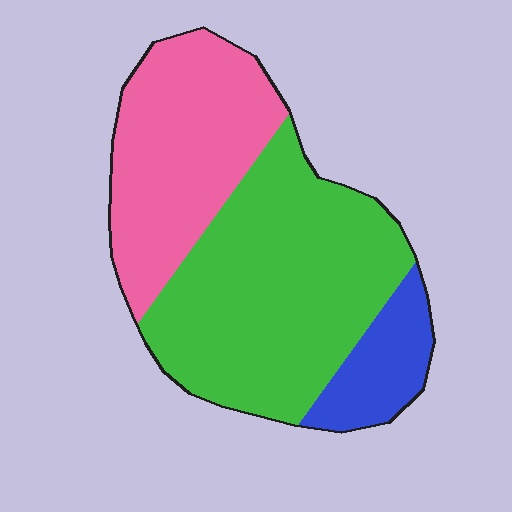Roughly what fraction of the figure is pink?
Pink covers roughly 35% of the figure.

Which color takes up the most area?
Green, at roughly 55%.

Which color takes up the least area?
Blue, at roughly 10%.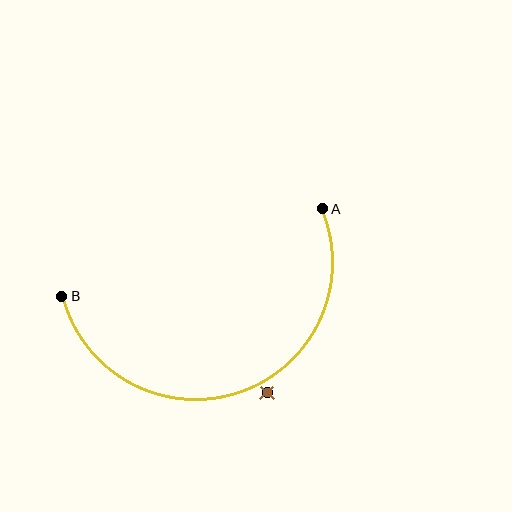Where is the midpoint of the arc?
The arc midpoint is the point on the curve farthest from the straight line joining A and B. It sits below that line.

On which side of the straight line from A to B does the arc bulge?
The arc bulges below the straight line connecting A and B.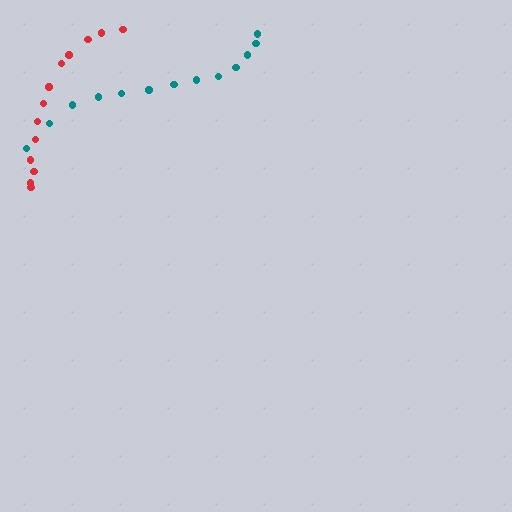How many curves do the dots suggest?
There are 2 distinct paths.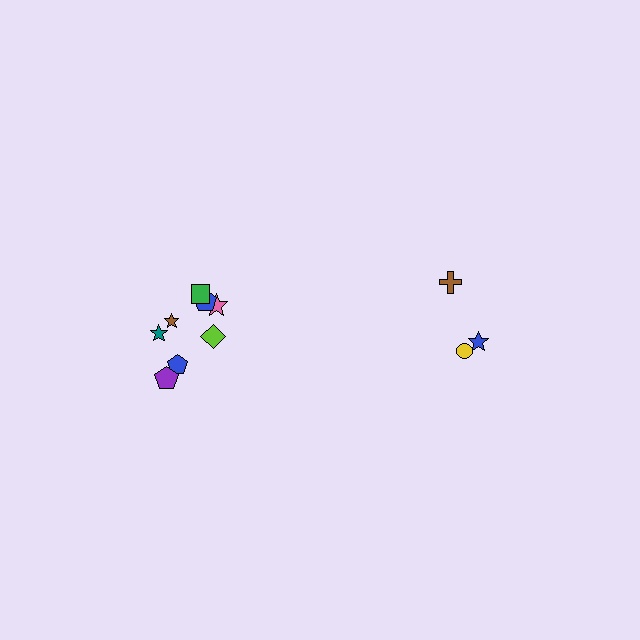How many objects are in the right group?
There are 3 objects.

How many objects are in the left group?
There are 8 objects.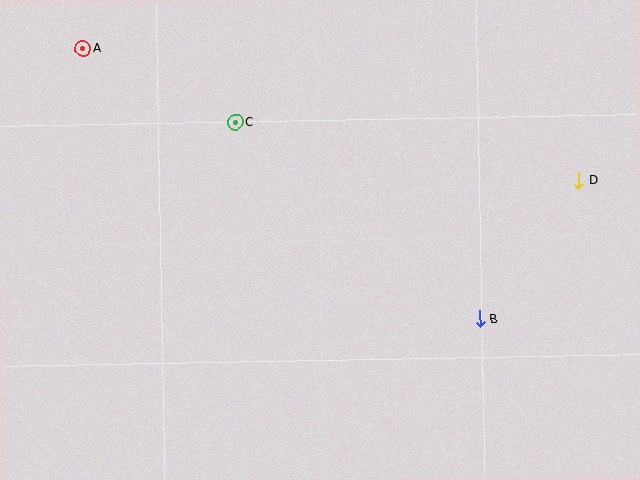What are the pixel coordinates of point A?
Point A is at (83, 49).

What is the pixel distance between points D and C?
The distance between D and C is 349 pixels.